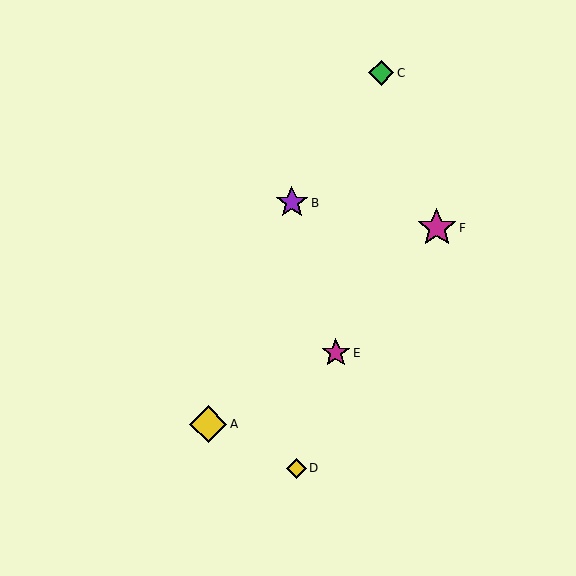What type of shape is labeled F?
Shape F is a magenta star.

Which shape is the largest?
The magenta star (labeled F) is the largest.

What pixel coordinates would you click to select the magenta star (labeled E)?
Click at (336, 353) to select the magenta star E.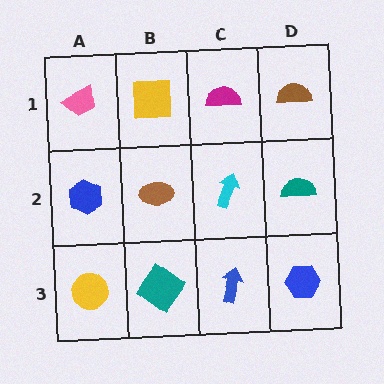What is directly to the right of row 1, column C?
A brown semicircle.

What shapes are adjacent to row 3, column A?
A blue hexagon (row 2, column A), a teal diamond (row 3, column B).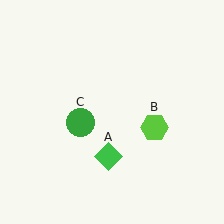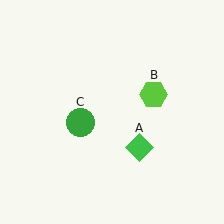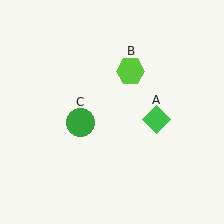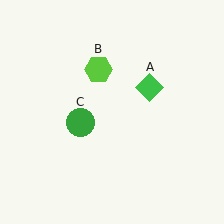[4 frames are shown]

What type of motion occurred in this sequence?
The green diamond (object A), lime hexagon (object B) rotated counterclockwise around the center of the scene.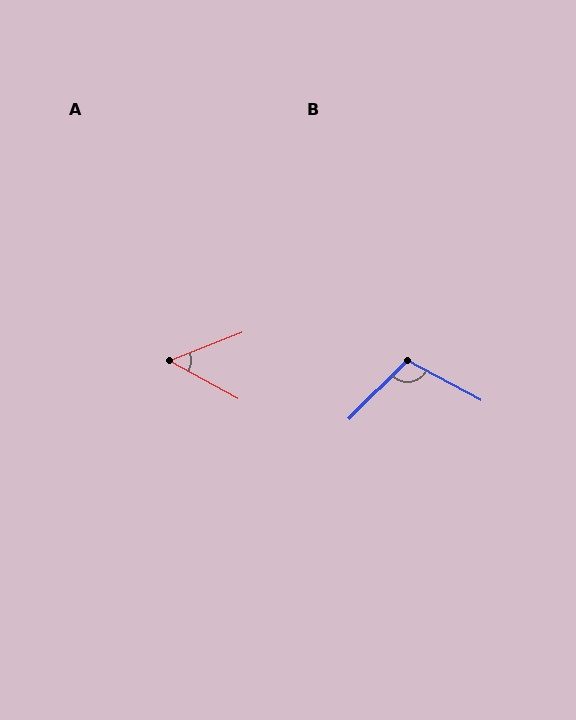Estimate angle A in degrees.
Approximately 50 degrees.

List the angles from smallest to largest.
A (50°), B (107°).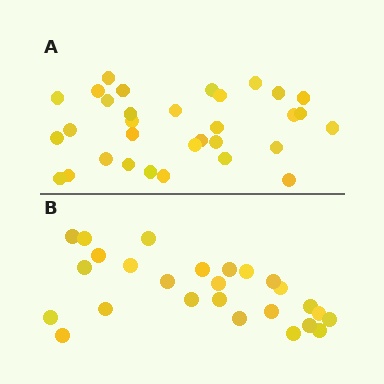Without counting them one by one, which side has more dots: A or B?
Region A (the top region) has more dots.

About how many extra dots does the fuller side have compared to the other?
Region A has about 6 more dots than region B.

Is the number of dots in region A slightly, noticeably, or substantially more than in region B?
Region A has only slightly more — the two regions are fairly close. The ratio is roughly 1.2 to 1.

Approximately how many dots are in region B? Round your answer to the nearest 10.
About 30 dots. (The exact count is 26, which rounds to 30.)